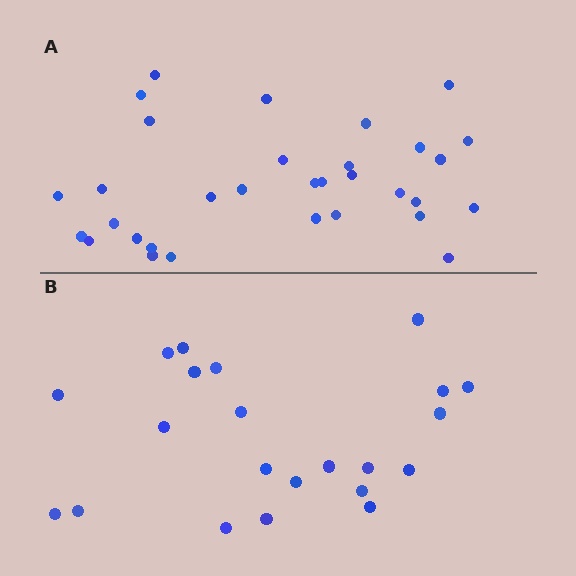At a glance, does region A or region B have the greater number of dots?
Region A (the top region) has more dots.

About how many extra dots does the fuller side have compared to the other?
Region A has roughly 10 or so more dots than region B.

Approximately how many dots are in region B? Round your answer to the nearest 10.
About 20 dots. (The exact count is 22, which rounds to 20.)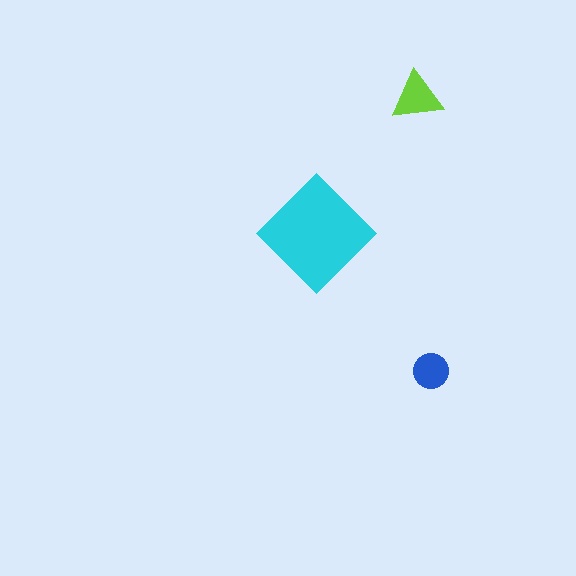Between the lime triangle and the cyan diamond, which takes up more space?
The cyan diamond.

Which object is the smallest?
The blue circle.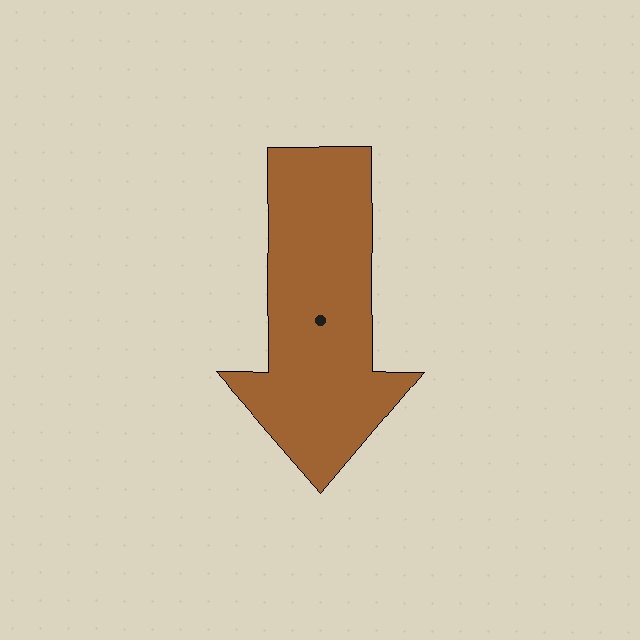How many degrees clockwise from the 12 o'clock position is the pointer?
Approximately 180 degrees.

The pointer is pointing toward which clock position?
Roughly 6 o'clock.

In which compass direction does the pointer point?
South.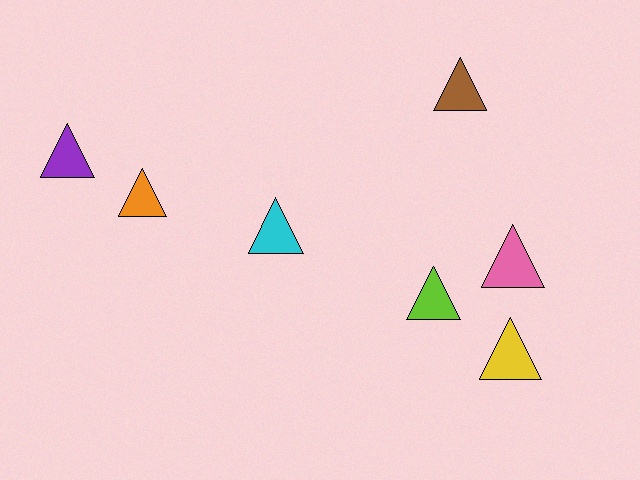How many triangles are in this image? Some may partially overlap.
There are 7 triangles.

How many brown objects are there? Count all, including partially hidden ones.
There is 1 brown object.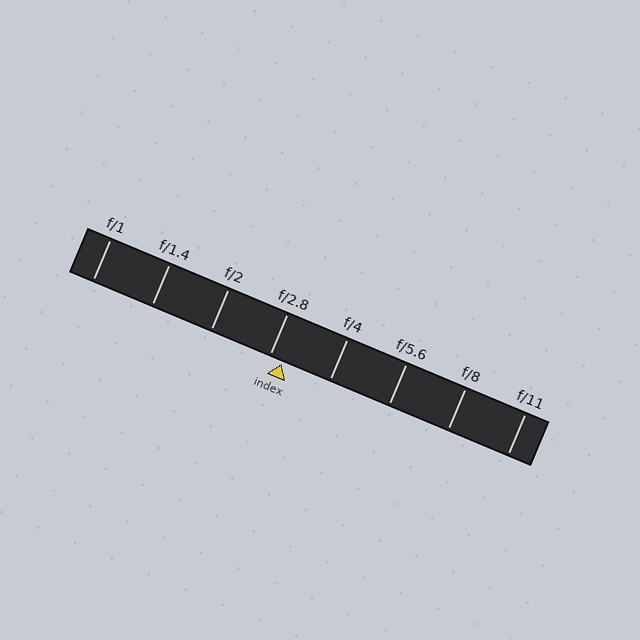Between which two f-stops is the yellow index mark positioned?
The index mark is between f/2.8 and f/4.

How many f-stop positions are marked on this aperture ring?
There are 8 f-stop positions marked.